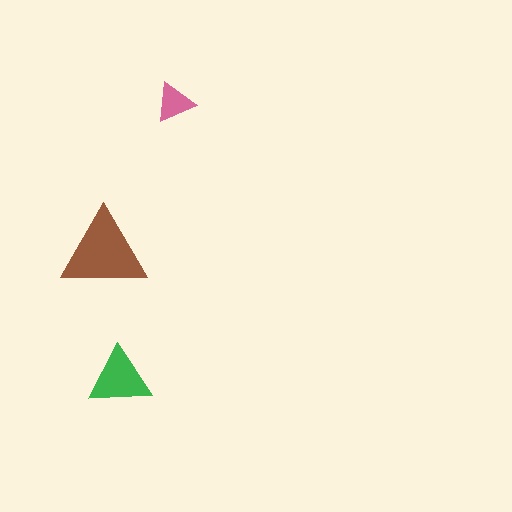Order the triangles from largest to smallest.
the brown one, the green one, the pink one.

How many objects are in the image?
There are 3 objects in the image.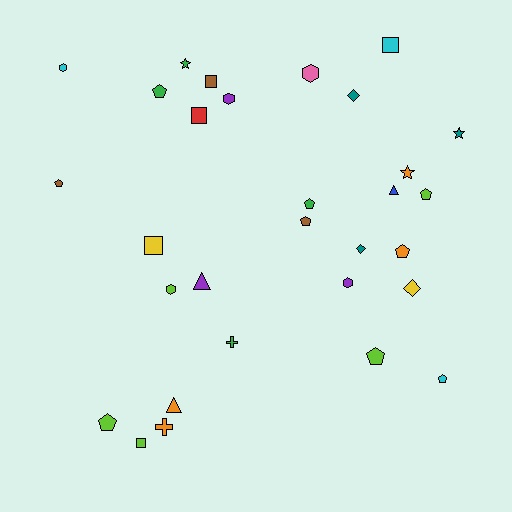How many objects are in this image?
There are 30 objects.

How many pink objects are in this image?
There is 1 pink object.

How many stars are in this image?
There are 3 stars.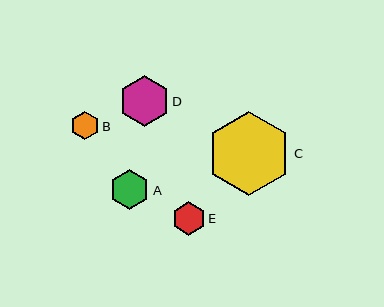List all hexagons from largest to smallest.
From largest to smallest: C, D, A, E, B.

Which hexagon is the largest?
Hexagon C is the largest with a size of approximately 84 pixels.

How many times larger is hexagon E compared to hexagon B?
Hexagon E is approximately 1.2 times the size of hexagon B.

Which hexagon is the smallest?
Hexagon B is the smallest with a size of approximately 28 pixels.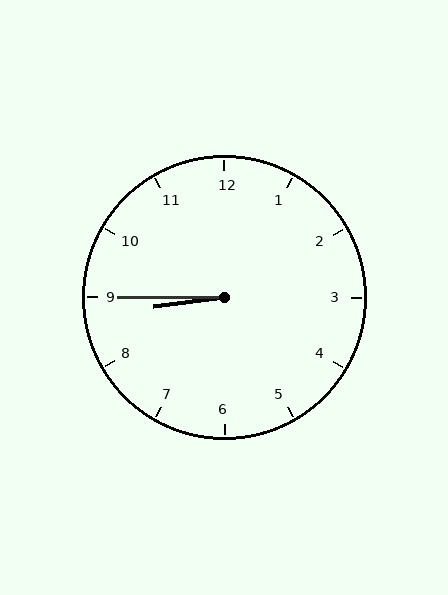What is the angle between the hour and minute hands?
Approximately 8 degrees.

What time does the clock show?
8:45.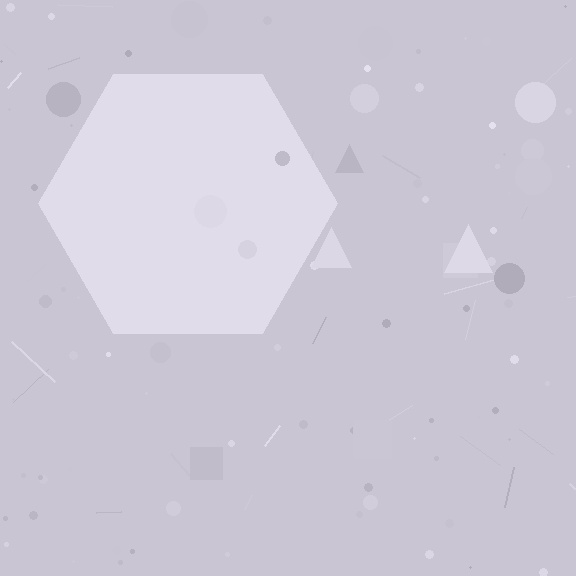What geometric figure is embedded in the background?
A hexagon is embedded in the background.